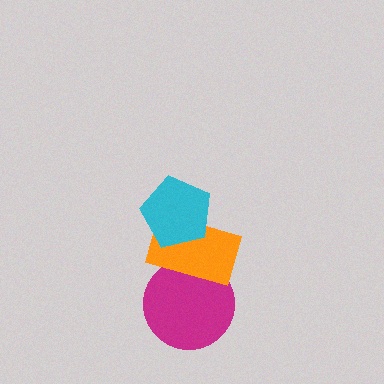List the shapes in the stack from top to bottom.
From top to bottom: the cyan pentagon, the orange rectangle, the magenta circle.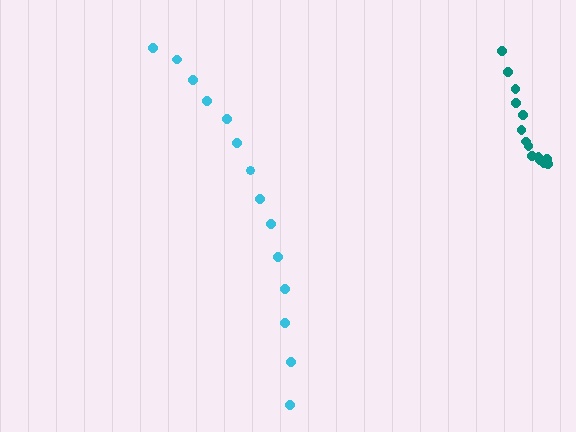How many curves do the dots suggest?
There are 2 distinct paths.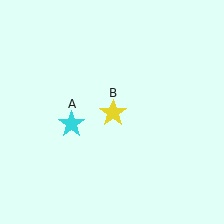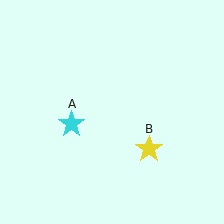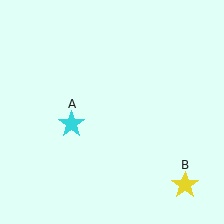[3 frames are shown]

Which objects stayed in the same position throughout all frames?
Cyan star (object A) remained stationary.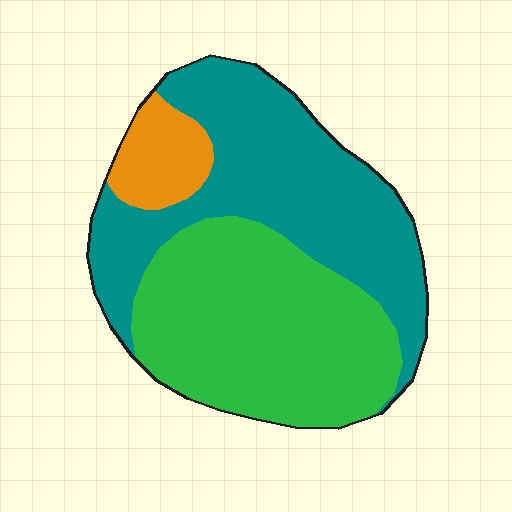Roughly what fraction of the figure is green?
Green covers roughly 45% of the figure.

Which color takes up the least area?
Orange, at roughly 10%.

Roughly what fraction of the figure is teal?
Teal takes up between a third and a half of the figure.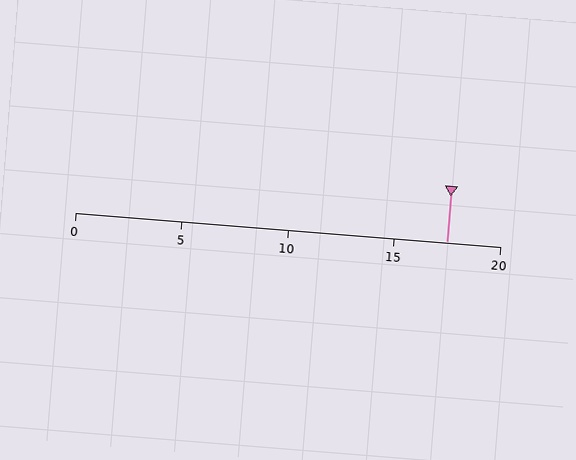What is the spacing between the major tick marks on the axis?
The major ticks are spaced 5 apart.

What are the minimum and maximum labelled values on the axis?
The axis runs from 0 to 20.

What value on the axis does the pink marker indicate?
The marker indicates approximately 17.5.